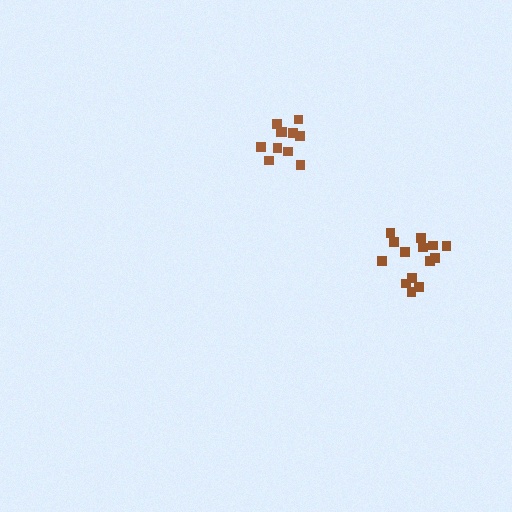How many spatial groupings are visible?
There are 2 spatial groupings.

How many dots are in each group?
Group 1: 14 dots, Group 2: 11 dots (25 total).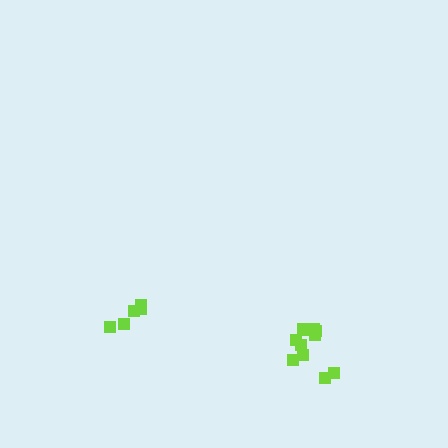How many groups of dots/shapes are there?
There are 2 groups.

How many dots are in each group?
Group 1: 5 dots, Group 2: 11 dots (16 total).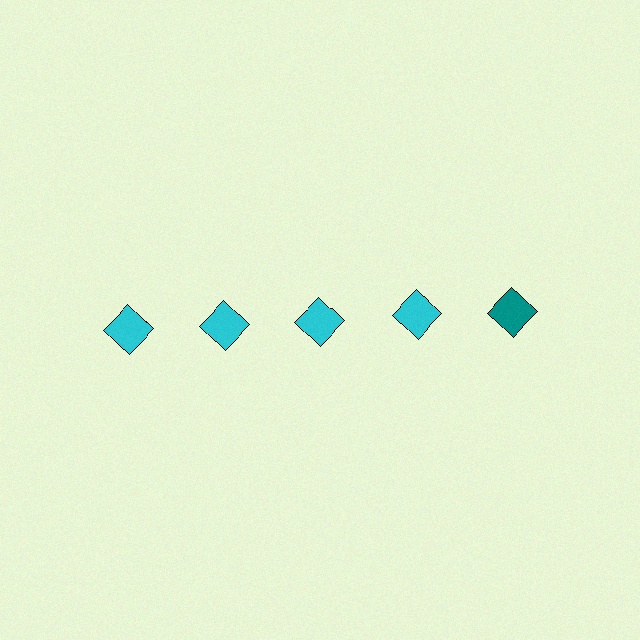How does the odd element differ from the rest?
It has a different color: teal instead of cyan.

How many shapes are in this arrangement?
There are 5 shapes arranged in a grid pattern.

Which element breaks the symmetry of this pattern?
The teal diamond in the top row, rightmost column breaks the symmetry. All other shapes are cyan diamonds.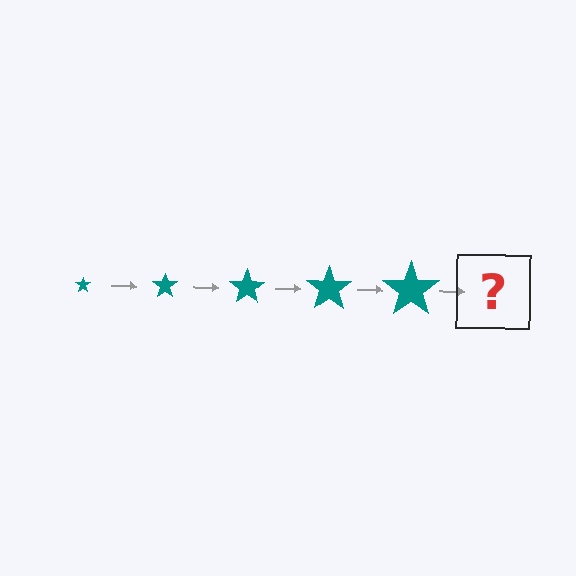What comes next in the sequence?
The next element should be a teal star, larger than the previous one.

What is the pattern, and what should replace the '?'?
The pattern is that the star gets progressively larger each step. The '?' should be a teal star, larger than the previous one.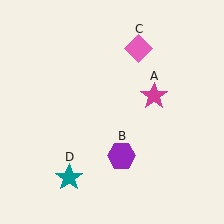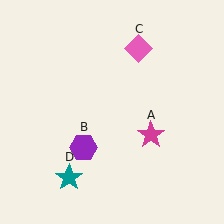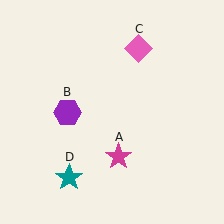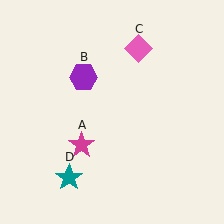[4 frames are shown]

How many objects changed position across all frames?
2 objects changed position: magenta star (object A), purple hexagon (object B).